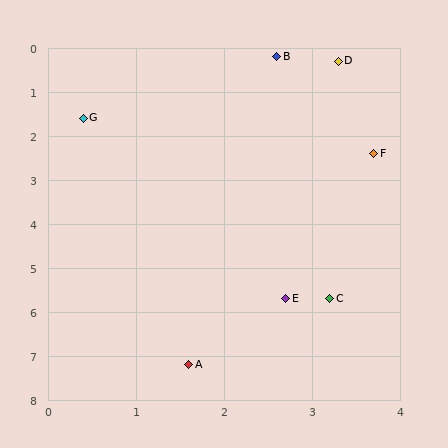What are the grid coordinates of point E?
Point E is at approximately (2.7, 5.7).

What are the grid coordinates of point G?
Point G is at approximately (0.4, 1.6).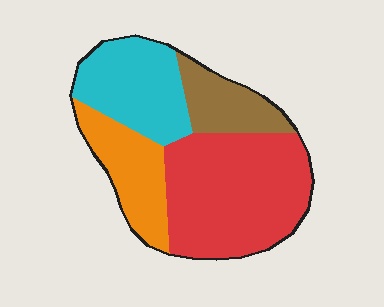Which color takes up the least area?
Brown, at roughly 15%.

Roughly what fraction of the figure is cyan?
Cyan covers around 25% of the figure.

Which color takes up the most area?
Red, at roughly 45%.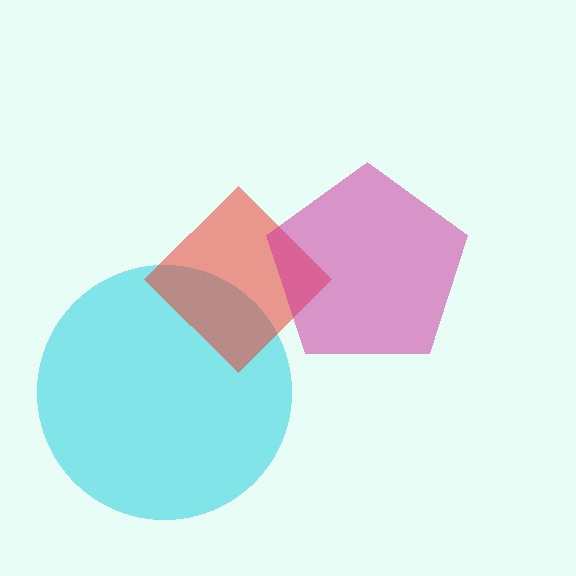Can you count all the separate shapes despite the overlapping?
Yes, there are 3 separate shapes.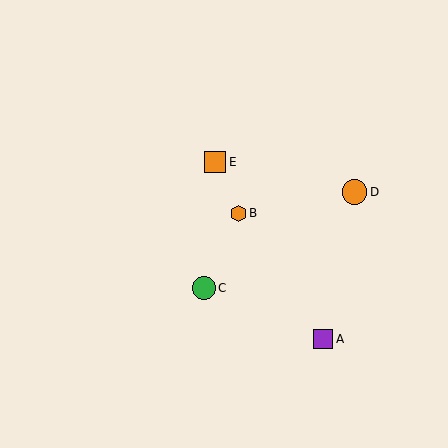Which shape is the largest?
The orange circle (labeled D) is the largest.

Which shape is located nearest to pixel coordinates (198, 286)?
The green circle (labeled C) at (204, 288) is nearest to that location.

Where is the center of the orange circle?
The center of the orange circle is at (354, 192).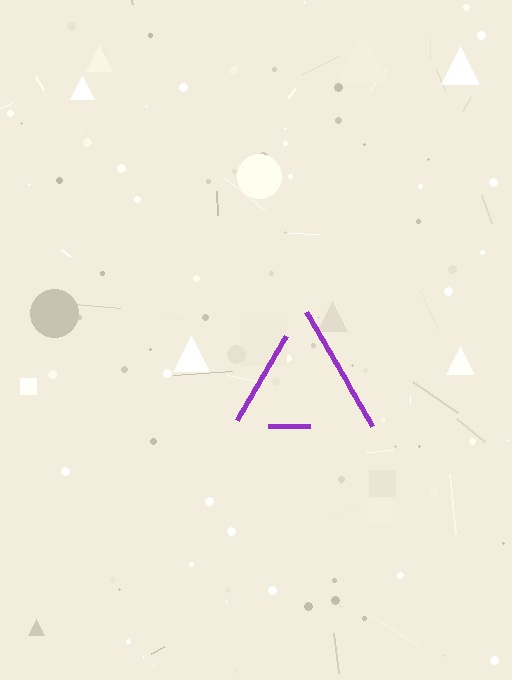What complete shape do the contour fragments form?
The contour fragments form a triangle.